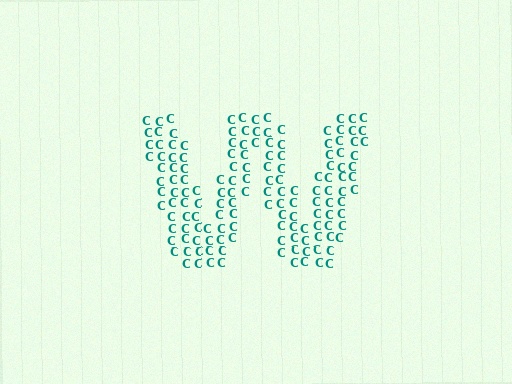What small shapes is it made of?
It is made of small letter C's.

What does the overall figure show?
The overall figure shows the letter W.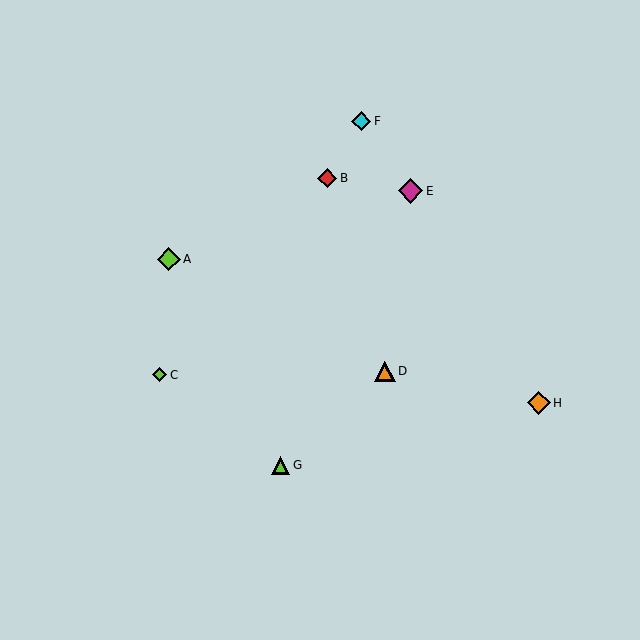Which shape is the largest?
The magenta diamond (labeled E) is the largest.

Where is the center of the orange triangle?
The center of the orange triangle is at (385, 371).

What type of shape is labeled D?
Shape D is an orange triangle.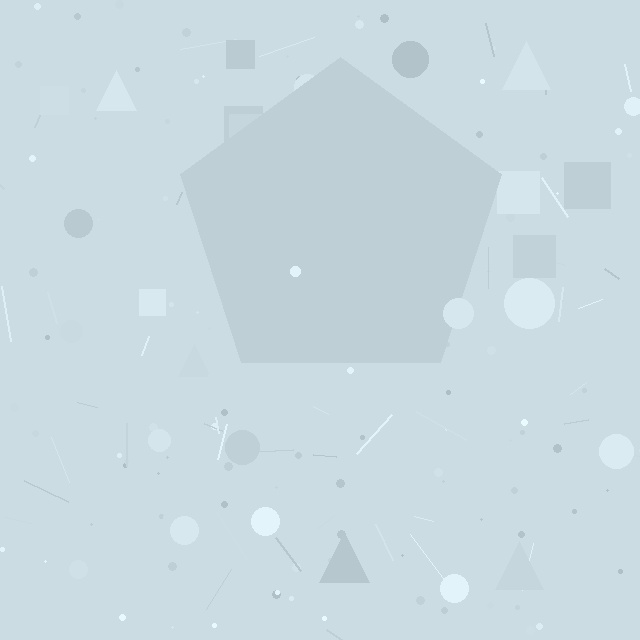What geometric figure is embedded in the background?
A pentagon is embedded in the background.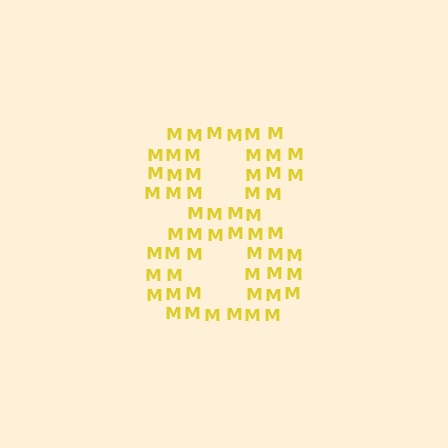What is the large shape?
The large shape is the digit 8.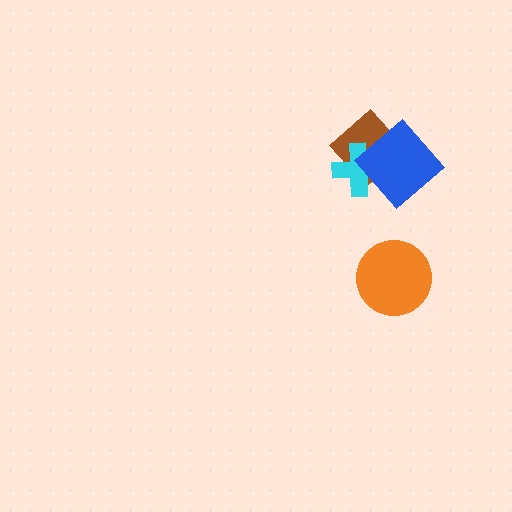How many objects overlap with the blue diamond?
2 objects overlap with the blue diamond.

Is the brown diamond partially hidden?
Yes, it is partially covered by another shape.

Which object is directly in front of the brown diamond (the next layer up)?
The cyan cross is directly in front of the brown diamond.